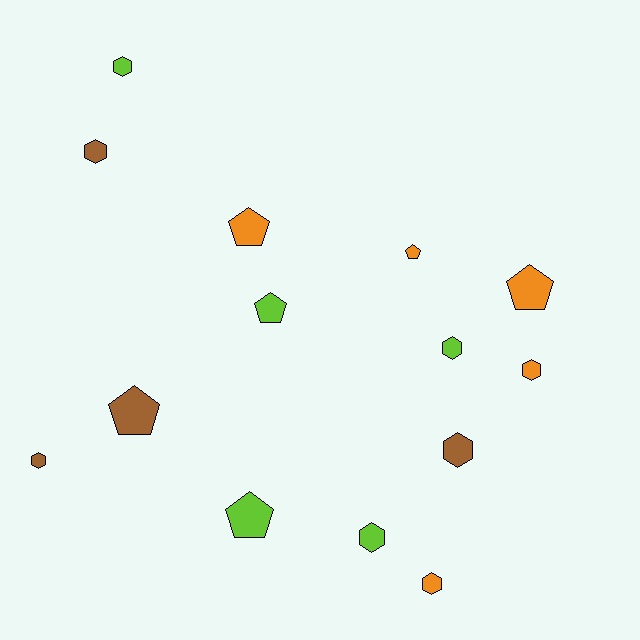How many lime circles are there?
There are no lime circles.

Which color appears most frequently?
Lime, with 5 objects.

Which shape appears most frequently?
Hexagon, with 8 objects.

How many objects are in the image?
There are 14 objects.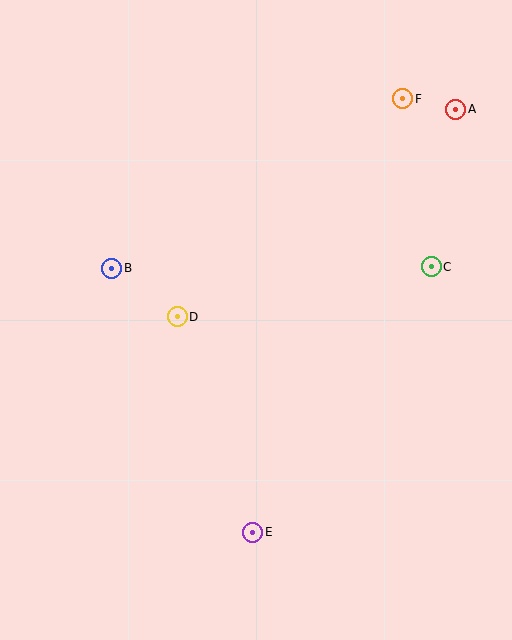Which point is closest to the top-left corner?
Point B is closest to the top-left corner.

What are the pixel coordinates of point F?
Point F is at (403, 99).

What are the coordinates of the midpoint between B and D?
The midpoint between B and D is at (144, 292).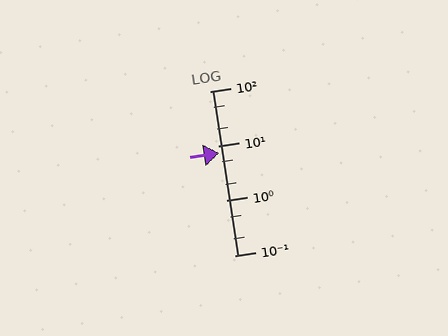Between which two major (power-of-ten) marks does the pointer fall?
The pointer is between 1 and 10.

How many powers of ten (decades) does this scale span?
The scale spans 3 decades, from 0.1 to 100.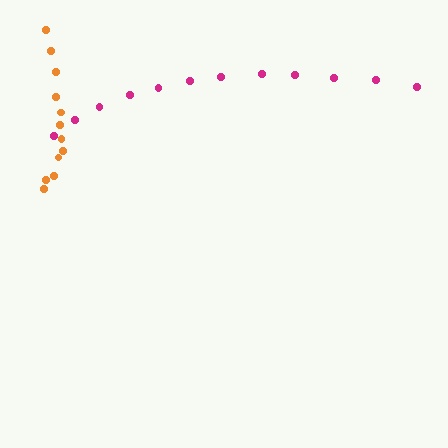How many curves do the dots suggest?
There are 2 distinct paths.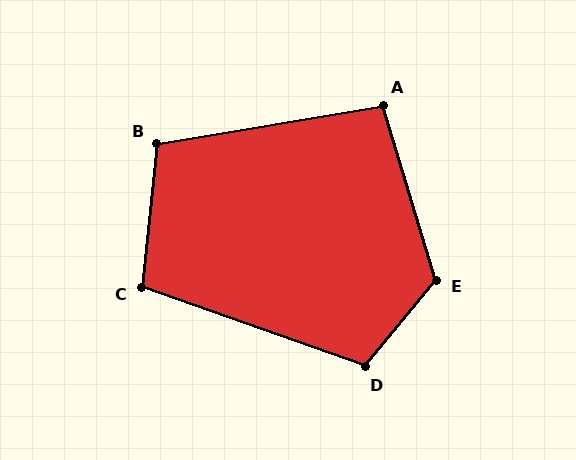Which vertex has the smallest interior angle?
A, at approximately 97 degrees.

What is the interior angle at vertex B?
Approximately 106 degrees (obtuse).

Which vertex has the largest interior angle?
E, at approximately 124 degrees.